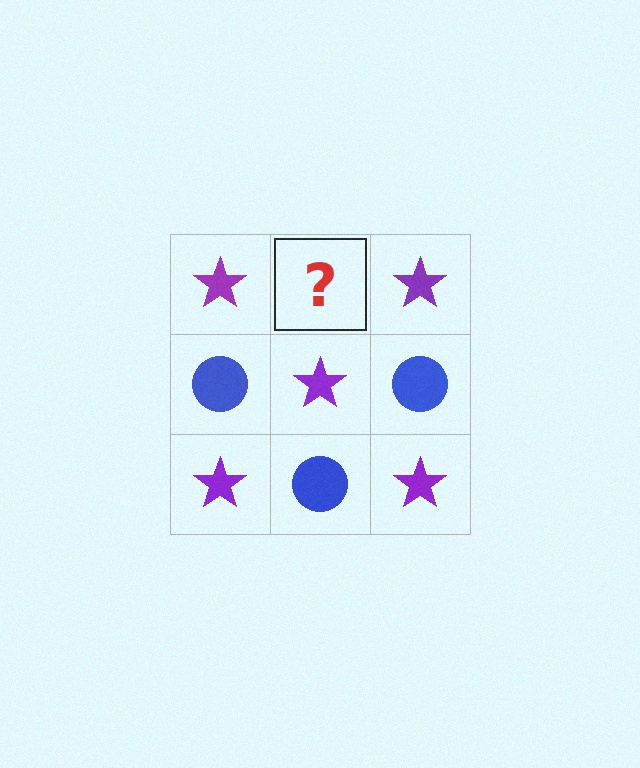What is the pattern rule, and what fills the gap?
The rule is that it alternates purple star and blue circle in a checkerboard pattern. The gap should be filled with a blue circle.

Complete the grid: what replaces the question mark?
The question mark should be replaced with a blue circle.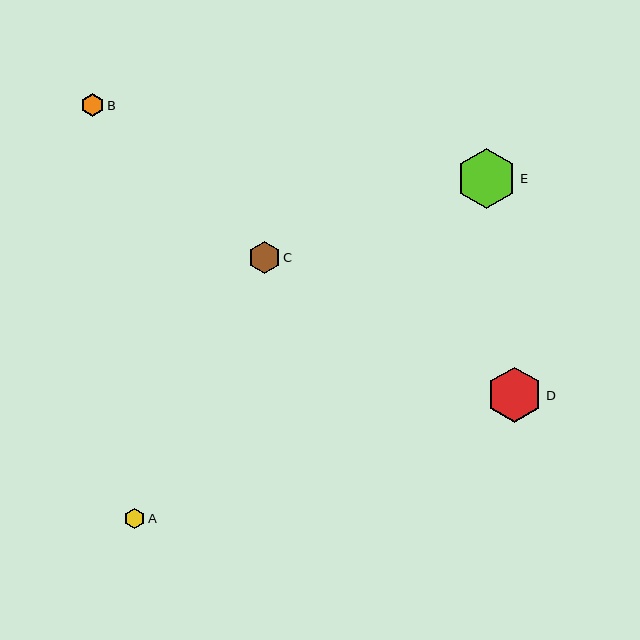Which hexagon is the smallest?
Hexagon A is the smallest with a size of approximately 20 pixels.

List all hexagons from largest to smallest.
From largest to smallest: E, D, C, B, A.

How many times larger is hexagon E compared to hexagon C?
Hexagon E is approximately 1.9 times the size of hexagon C.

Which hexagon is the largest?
Hexagon E is the largest with a size of approximately 60 pixels.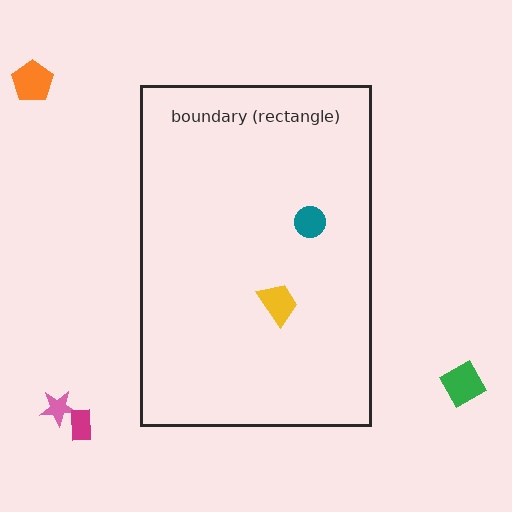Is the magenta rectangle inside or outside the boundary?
Outside.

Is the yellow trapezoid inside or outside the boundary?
Inside.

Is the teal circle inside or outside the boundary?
Inside.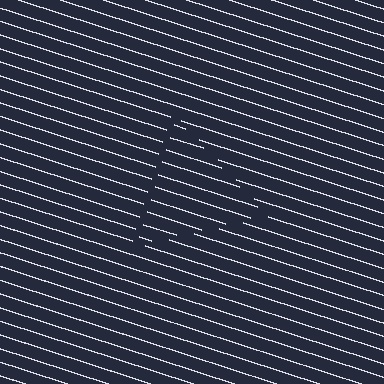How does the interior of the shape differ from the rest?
The interior of the shape contains the same grating, shifted by half a period — the contour is defined by the phase discontinuity where line-ends from the inner and outer gratings abut.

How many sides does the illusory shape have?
3 sides — the line-ends trace a triangle.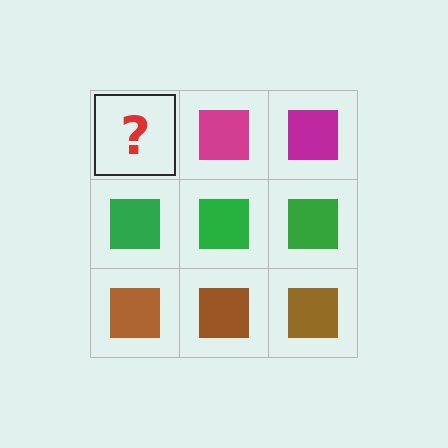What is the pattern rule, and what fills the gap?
The rule is that each row has a consistent color. The gap should be filled with a magenta square.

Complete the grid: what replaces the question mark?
The question mark should be replaced with a magenta square.